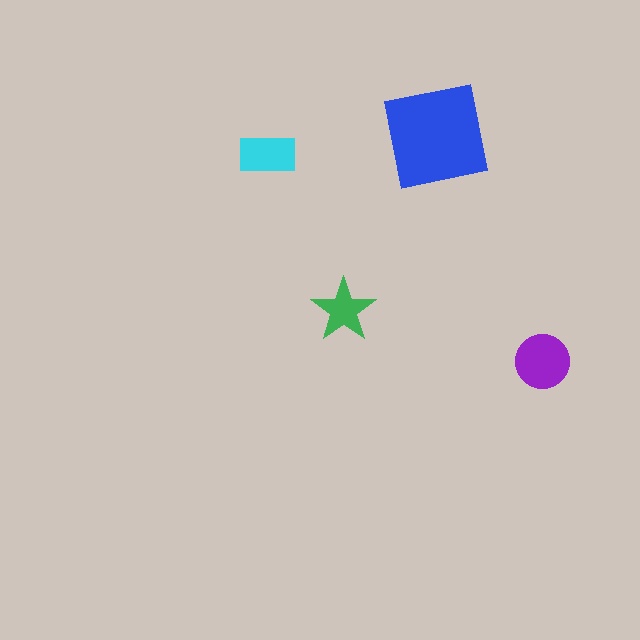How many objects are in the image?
There are 4 objects in the image.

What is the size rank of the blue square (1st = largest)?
1st.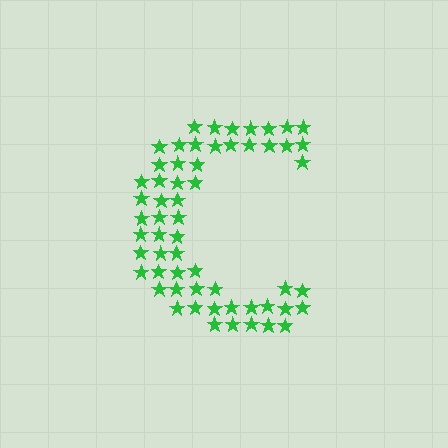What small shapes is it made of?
It is made of small stars.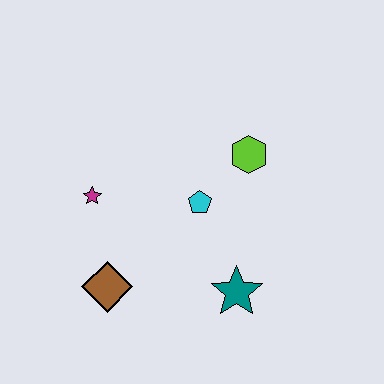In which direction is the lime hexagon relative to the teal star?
The lime hexagon is above the teal star.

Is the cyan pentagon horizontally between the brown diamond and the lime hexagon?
Yes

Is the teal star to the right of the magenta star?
Yes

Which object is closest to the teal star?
The cyan pentagon is closest to the teal star.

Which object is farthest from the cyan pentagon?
The brown diamond is farthest from the cyan pentagon.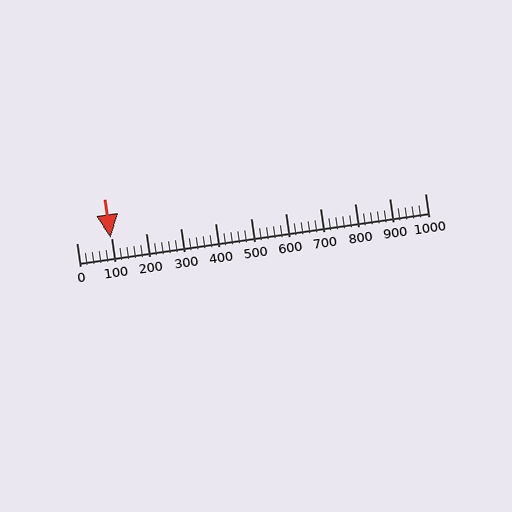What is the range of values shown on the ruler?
The ruler shows values from 0 to 1000.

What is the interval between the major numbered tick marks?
The major tick marks are spaced 100 units apart.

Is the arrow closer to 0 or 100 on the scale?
The arrow is closer to 100.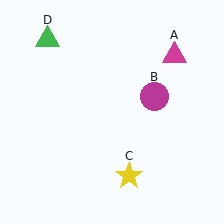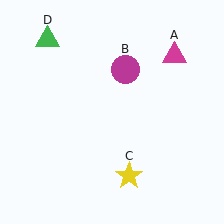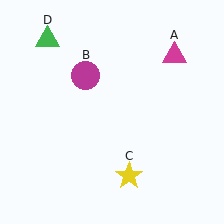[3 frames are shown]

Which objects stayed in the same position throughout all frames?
Magenta triangle (object A) and yellow star (object C) and green triangle (object D) remained stationary.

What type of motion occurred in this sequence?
The magenta circle (object B) rotated counterclockwise around the center of the scene.